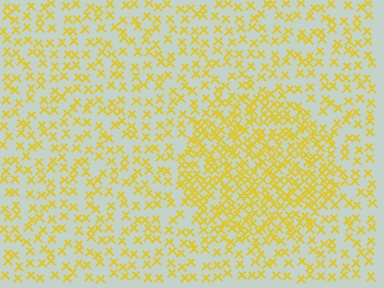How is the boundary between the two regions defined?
The boundary is defined by a change in element density (approximately 2.0x ratio). All elements are the same color, size, and shape.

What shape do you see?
I see a circle.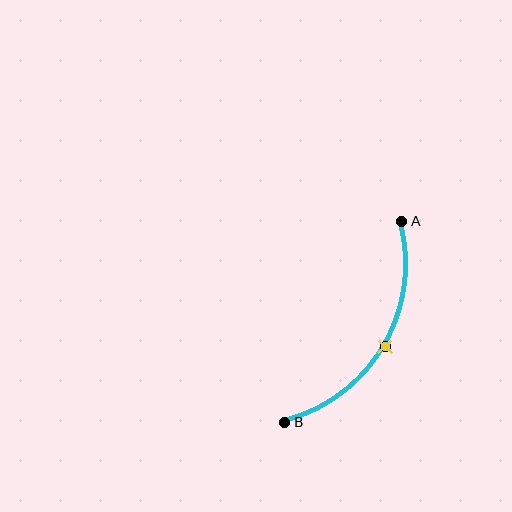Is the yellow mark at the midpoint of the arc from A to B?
Yes. The yellow mark lies on the arc at equal arc-length from both A and B — it is the arc midpoint.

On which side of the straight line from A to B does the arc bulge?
The arc bulges to the right of the straight line connecting A and B.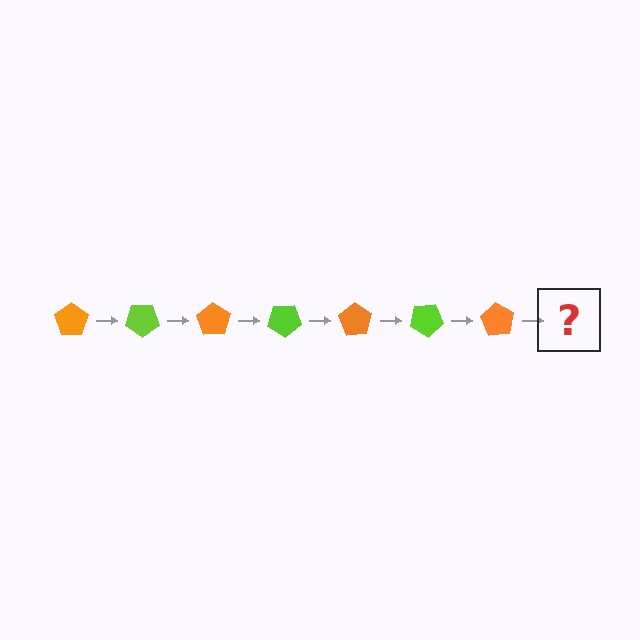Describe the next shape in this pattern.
It should be a lime pentagon, rotated 245 degrees from the start.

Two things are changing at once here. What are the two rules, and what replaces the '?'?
The two rules are that it rotates 35 degrees each step and the color cycles through orange and lime. The '?' should be a lime pentagon, rotated 245 degrees from the start.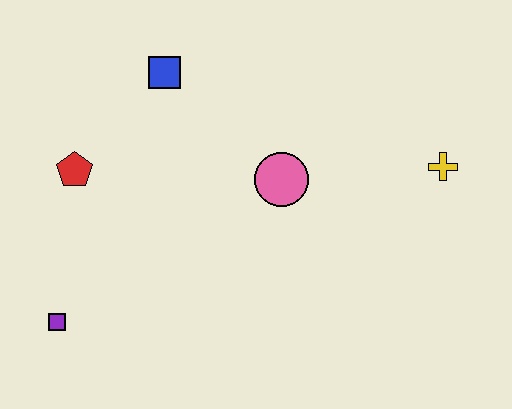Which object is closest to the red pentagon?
The blue square is closest to the red pentagon.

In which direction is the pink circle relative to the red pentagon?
The pink circle is to the right of the red pentagon.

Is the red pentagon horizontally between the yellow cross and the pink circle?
No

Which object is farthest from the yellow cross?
The purple square is farthest from the yellow cross.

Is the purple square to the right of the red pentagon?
No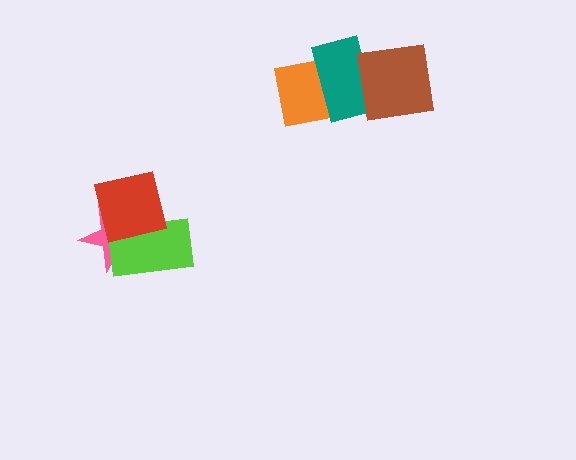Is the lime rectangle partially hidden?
Yes, it is partially covered by another shape.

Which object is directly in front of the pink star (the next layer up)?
The lime rectangle is directly in front of the pink star.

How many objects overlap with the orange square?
1 object overlaps with the orange square.